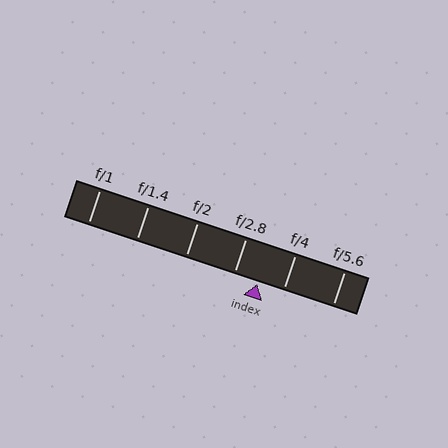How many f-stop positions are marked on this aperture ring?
There are 6 f-stop positions marked.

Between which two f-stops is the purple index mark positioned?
The index mark is between f/2.8 and f/4.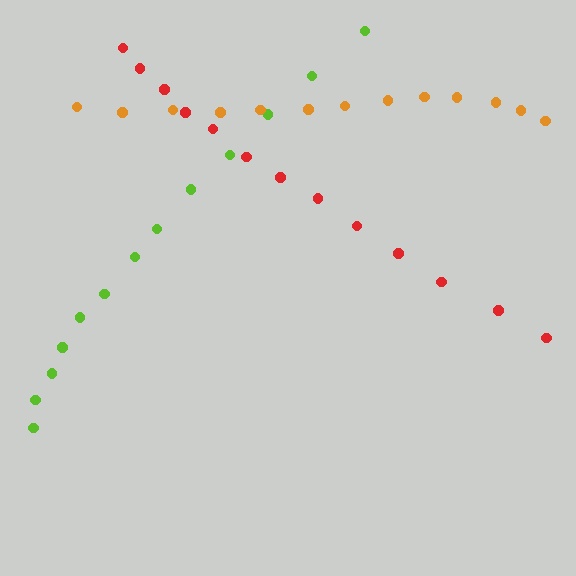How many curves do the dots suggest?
There are 3 distinct paths.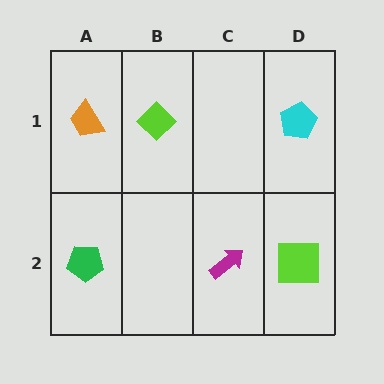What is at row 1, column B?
A lime diamond.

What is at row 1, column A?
An orange trapezoid.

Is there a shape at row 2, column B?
No, that cell is empty.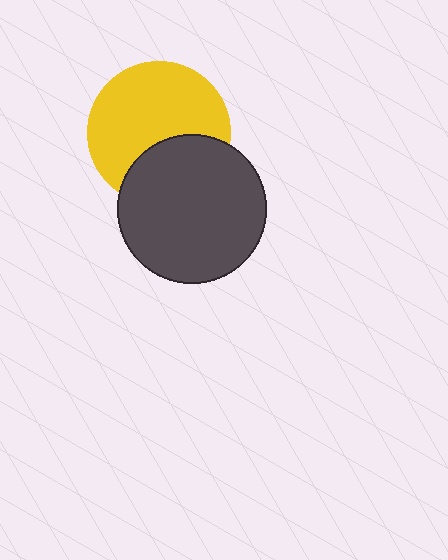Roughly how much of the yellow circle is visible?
Most of it is visible (roughly 66%).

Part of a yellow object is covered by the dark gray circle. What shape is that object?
It is a circle.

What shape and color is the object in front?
The object in front is a dark gray circle.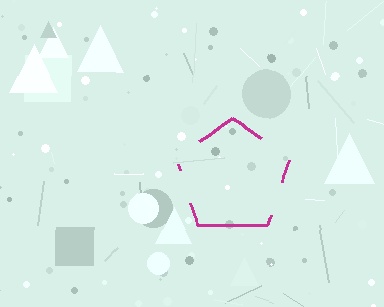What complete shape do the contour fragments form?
The contour fragments form a pentagon.